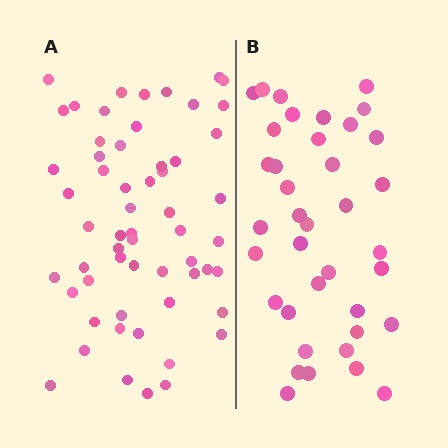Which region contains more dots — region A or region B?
Region A (the left region) has more dots.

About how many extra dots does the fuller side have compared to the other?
Region A has approximately 20 more dots than region B.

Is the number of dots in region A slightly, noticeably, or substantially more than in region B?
Region A has substantially more. The ratio is roughly 1.5 to 1.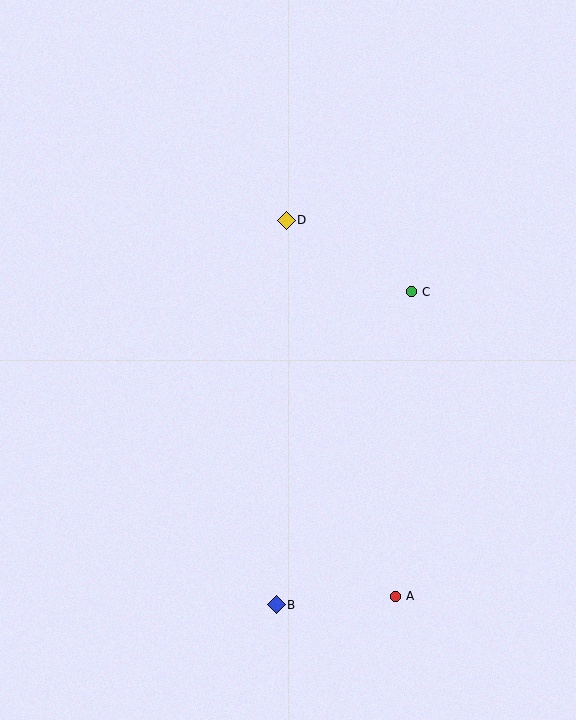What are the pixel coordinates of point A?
Point A is at (395, 596).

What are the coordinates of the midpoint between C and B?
The midpoint between C and B is at (344, 448).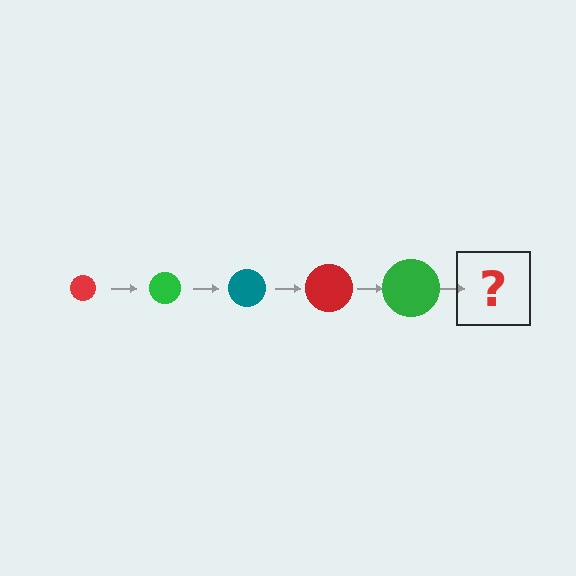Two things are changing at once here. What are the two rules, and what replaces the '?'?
The two rules are that the circle grows larger each step and the color cycles through red, green, and teal. The '?' should be a teal circle, larger than the previous one.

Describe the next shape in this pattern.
It should be a teal circle, larger than the previous one.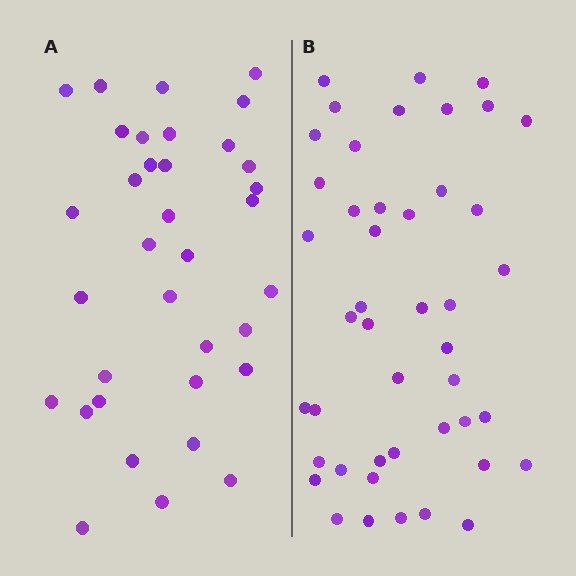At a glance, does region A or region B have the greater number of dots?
Region B (the right region) has more dots.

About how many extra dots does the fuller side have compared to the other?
Region B has roughly 10 or so more dots than region A.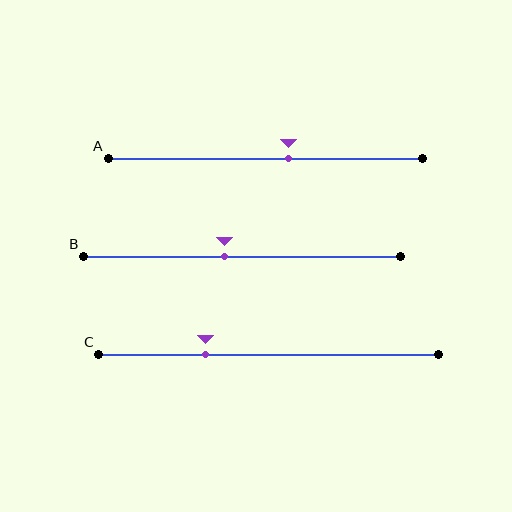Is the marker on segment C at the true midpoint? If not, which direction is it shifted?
No, the marker on segment C is shifted to the left by about 19% of the segment length.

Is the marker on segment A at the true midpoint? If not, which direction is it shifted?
No, the marker on segment A is shifted to the right by about 7% of the segment length.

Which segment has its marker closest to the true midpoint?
Segment B has its marker closest to the true midpoint.